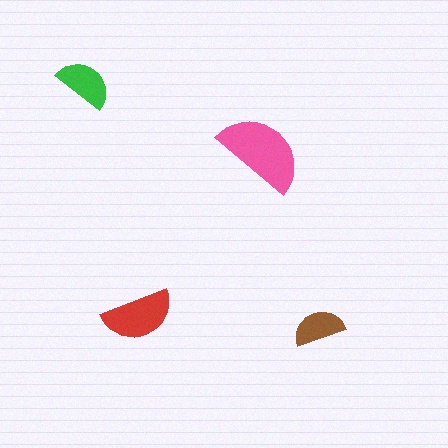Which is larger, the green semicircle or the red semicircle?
The red one.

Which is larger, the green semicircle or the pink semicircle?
The pink one.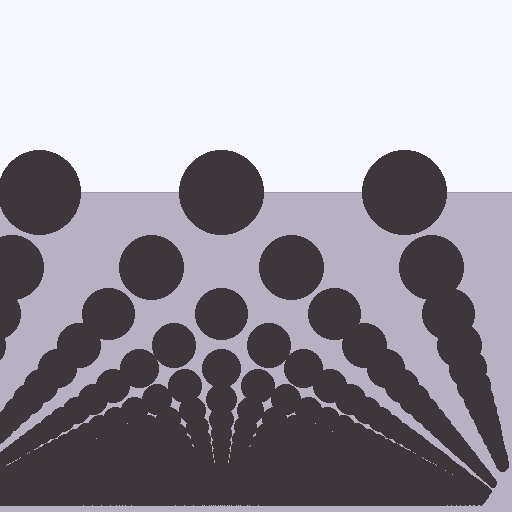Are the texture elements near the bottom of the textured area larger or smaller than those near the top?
Smaller. The gradient is inverted — elements near the bottom are smaller and denser.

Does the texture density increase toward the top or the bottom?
Density increases toward the bottom.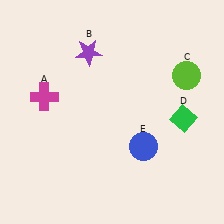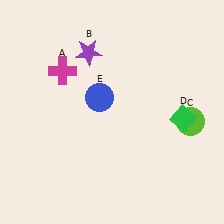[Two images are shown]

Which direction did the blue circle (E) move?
The blue circle (E) moved up.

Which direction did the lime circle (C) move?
The lime circle (C) moved down.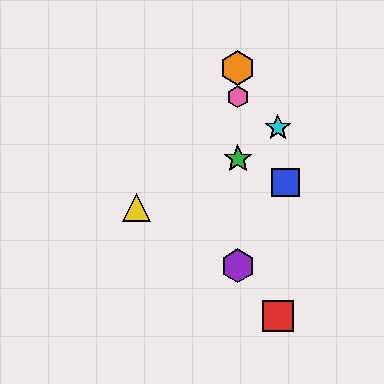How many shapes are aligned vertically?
4 shapes (the green star, the purple hexagon, the orange hexagon, the pink hexagon) are aligned vertically.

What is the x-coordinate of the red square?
The red square is at x≈278.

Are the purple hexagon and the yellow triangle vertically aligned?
No, the purple hexagon is at x≈238 and the yellow triangle is at x≈137.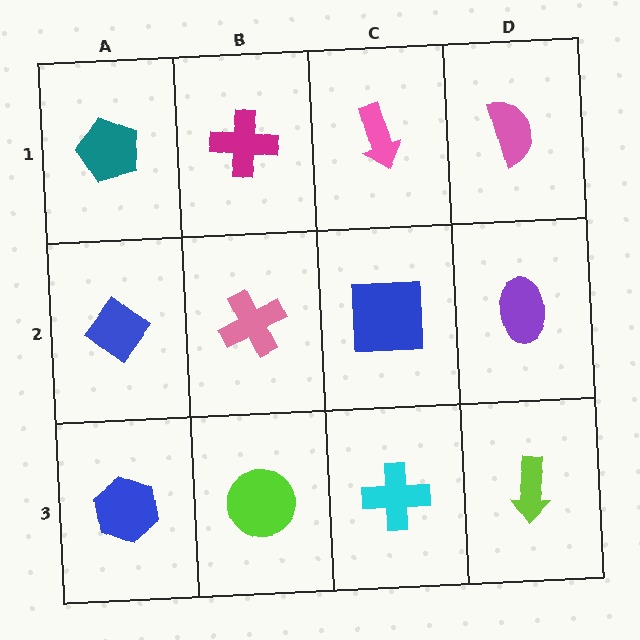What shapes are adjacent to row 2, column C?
A pink arrow (row 1, column C), a cyan cross (row 3, column C), a pink cross (row 2, column B), a purple ellipse (row 2, column D).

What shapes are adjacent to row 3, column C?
A blue square (row 2, column C), a lime circle (row 3, column B), a lime arrow (row 3, column D).